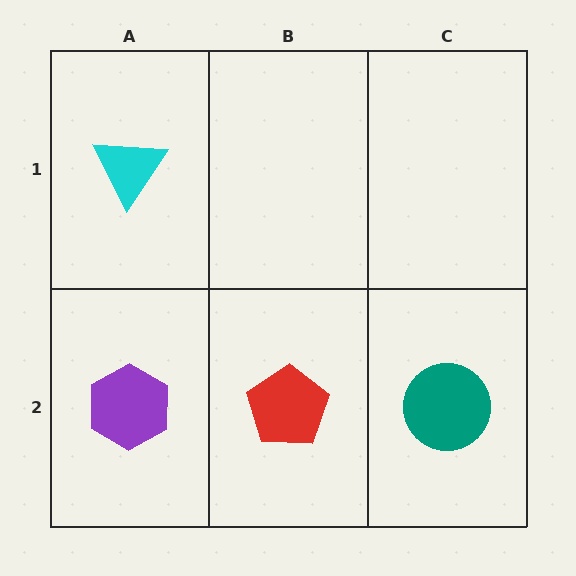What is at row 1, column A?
A cyan triangle.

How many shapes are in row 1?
1 shape.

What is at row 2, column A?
A purple hexagon.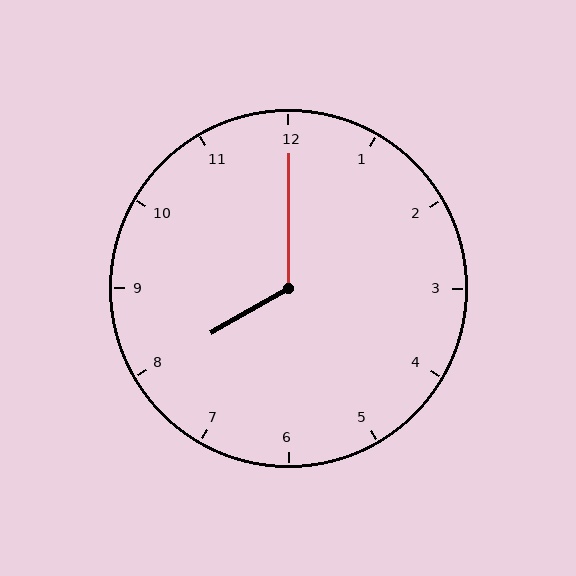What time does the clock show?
8:00.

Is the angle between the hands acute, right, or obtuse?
It is obtuse.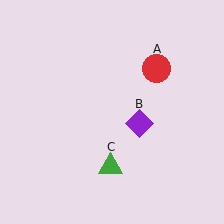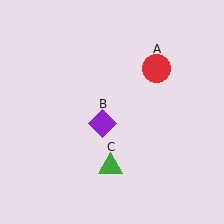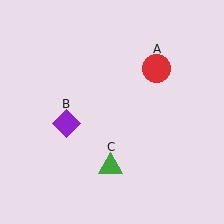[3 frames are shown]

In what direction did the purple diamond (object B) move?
The purple diamond (object B) moved left.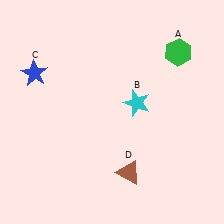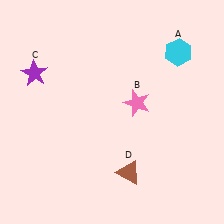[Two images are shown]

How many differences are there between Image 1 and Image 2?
There are 3 differences between the two images.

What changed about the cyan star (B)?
In Image 1, B is cyan. In Image 2, it changed to pink.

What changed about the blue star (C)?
In Image 1, C is blue. In Image 2, it changed to purple.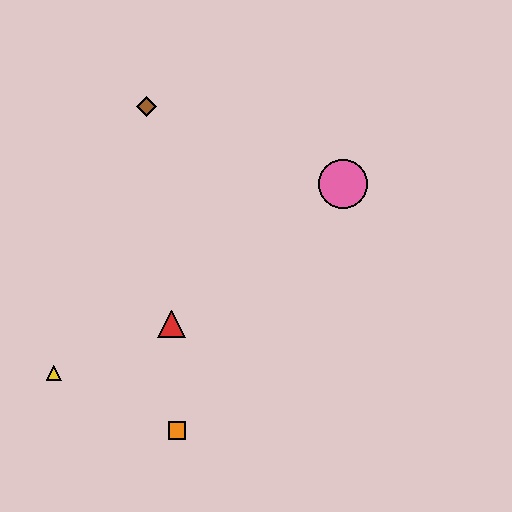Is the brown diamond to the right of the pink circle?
No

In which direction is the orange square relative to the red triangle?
The orange square is below the red triangle.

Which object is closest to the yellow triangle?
The red triangle is closest to the yellow triangle.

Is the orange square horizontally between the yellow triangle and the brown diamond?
No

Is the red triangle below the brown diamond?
Yes